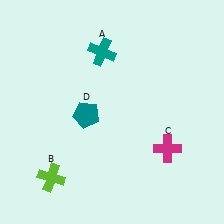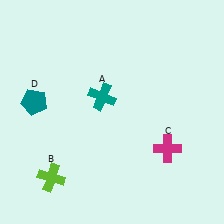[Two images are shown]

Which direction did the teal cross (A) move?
The teal cross (A) moved down.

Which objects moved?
The objects that moved are: the teal cross (A), the teal pentagon (D).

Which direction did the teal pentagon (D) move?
The teal pentagon (D) moved left.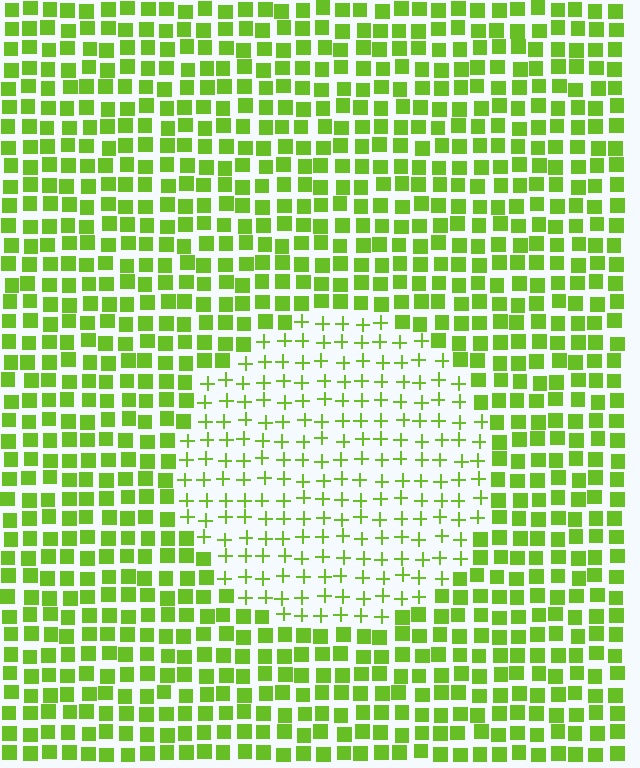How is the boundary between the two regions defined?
The boundary is defined by a change in element shape: plus signs inside vs. squares outside. All elements share the same color and spacing.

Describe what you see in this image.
The image is filled with small lime elements arranged in a uniform grid. A circle-shaped region contains plus signs, while the surrounding area contains squares. The boundary is defined purely by the change in element shape.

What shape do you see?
I see a circle.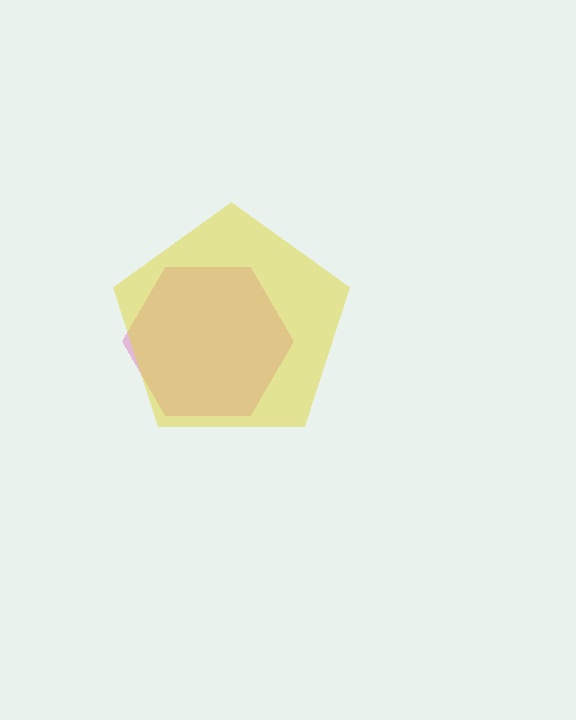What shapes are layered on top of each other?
The layered shapes are: a pink hexagon, a yellow pentagon.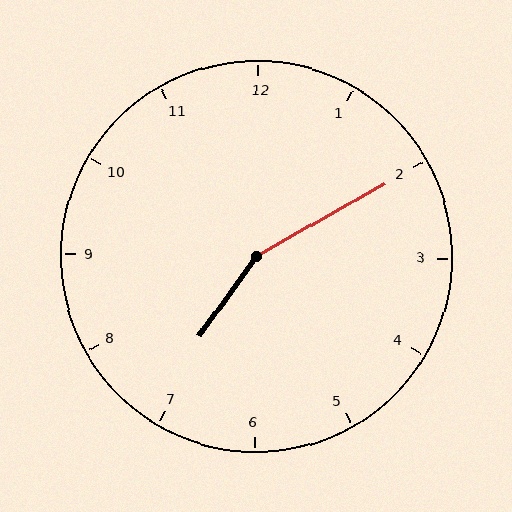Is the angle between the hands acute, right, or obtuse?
It is obtuse.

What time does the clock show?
7:10.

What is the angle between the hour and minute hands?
Approximately 155 degrees.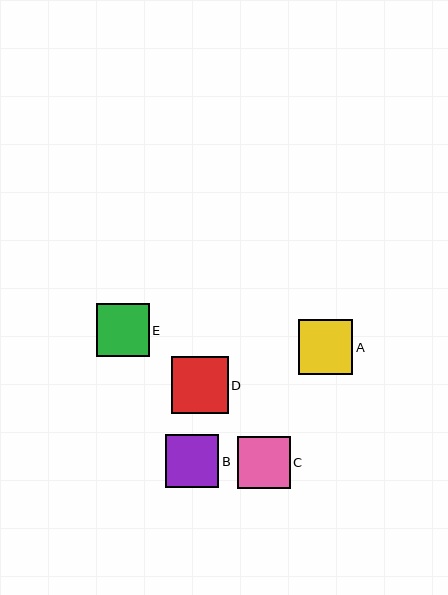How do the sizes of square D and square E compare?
Square D and square E are approximately the same size.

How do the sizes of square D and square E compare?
Square D and square E are approximately the same size.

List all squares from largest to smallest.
From largest to smallest: D, A, B, E, C.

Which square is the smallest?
Square C is the smallest with a size of approximately 52 pixels.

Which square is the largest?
Square D is the largest with a size of approximately 57 pixels.